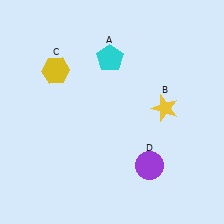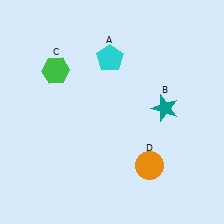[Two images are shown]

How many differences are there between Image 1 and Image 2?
There are 3 differences between the two images.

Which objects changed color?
B changed from yellow to teal. C changed from yellow to green. D changed from purple to orange.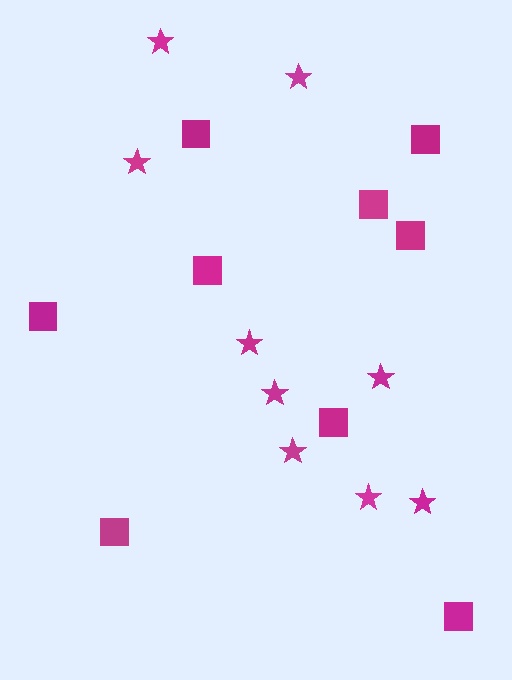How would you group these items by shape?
There are 2 groups: one group of squares (9) and one group of stars (9).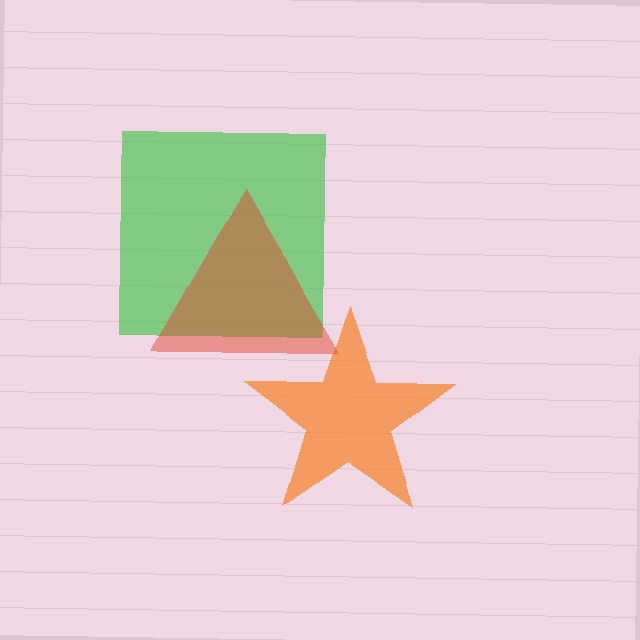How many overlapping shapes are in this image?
There are 3 overlapping shapes in the image.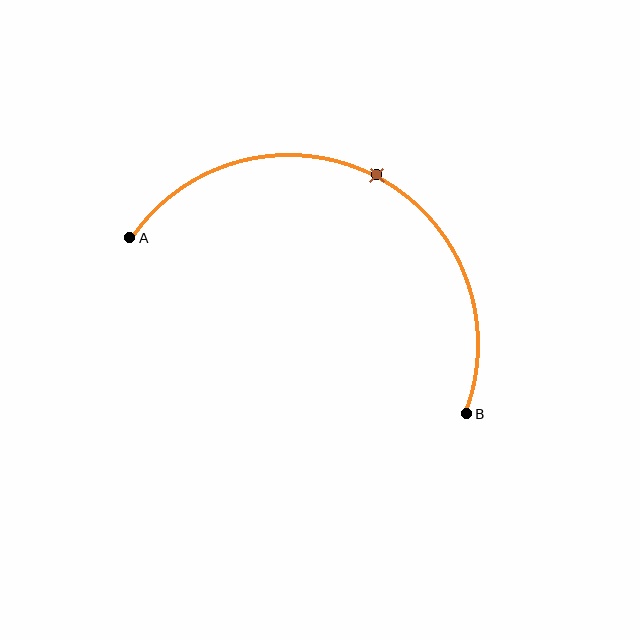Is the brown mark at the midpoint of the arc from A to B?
Yes. The brown mark lies on the arc at equal arc-length from both A and B — it is the arc midpoint.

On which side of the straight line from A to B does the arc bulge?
The arc bulges above the straight line connecting A and B.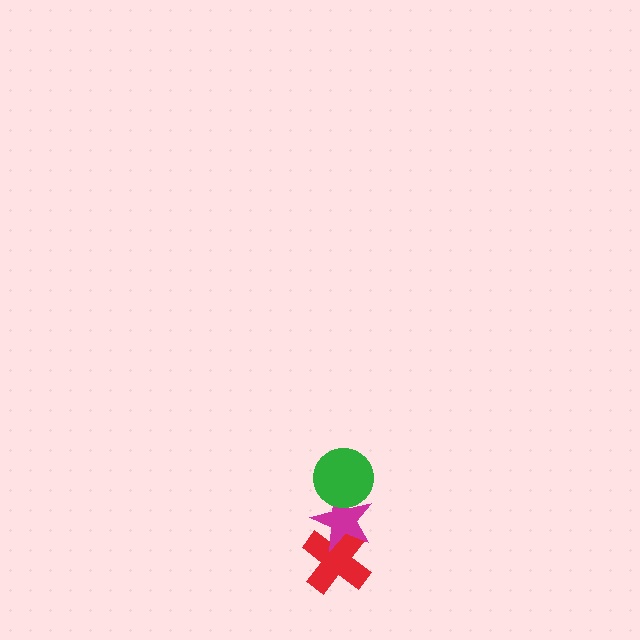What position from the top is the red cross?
The red cross is 3rd from the top.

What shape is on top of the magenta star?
The green circle is on top of the magenta star.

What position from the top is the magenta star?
The magenta star is 2nd from the top.